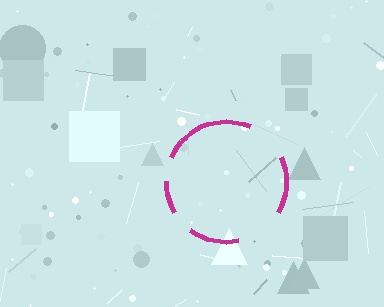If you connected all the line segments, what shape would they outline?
They would outline a circle.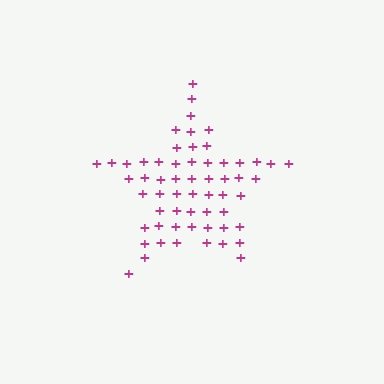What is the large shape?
The large shape is a star.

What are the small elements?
The small elements are plus signs.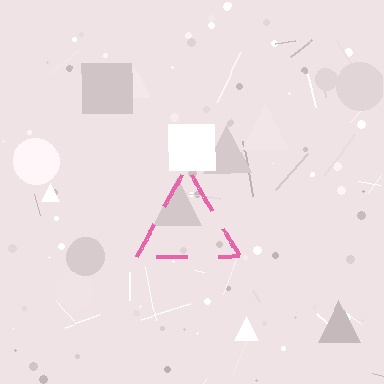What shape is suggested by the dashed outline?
The dashed outline suggests a triangle.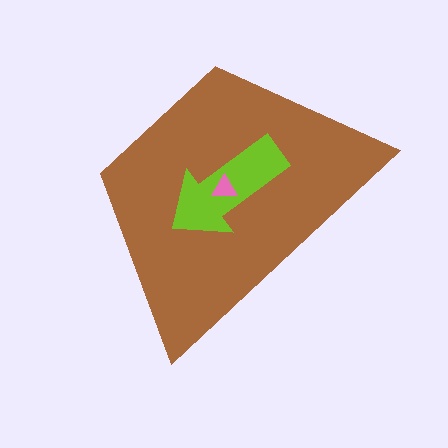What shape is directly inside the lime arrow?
The pink triangle.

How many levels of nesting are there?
3.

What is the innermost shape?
The pink triangle.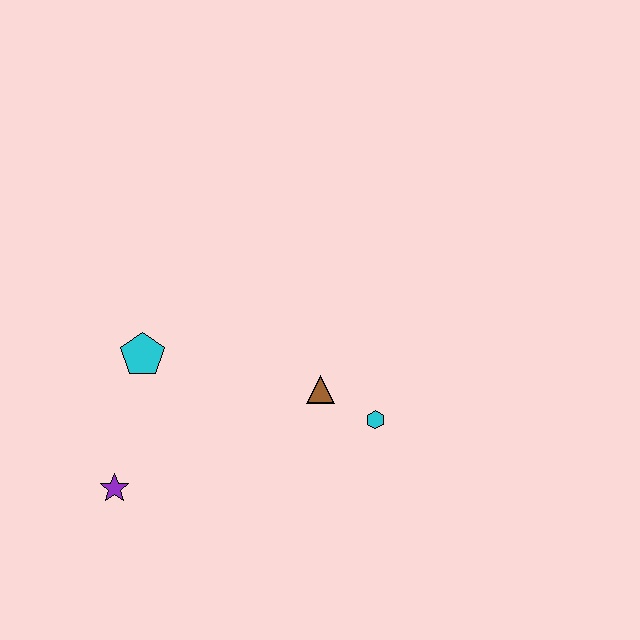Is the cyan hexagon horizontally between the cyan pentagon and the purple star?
No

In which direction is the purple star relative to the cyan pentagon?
The purple star is below the cyan pentagon.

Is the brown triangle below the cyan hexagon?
No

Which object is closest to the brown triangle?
The cyan hexagon is closest to the brown triangle.